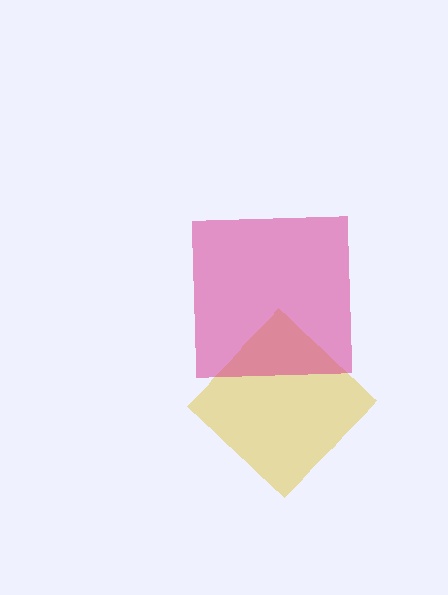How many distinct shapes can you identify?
There are 2 distinct shapes: a yellow diamond, a magenta square.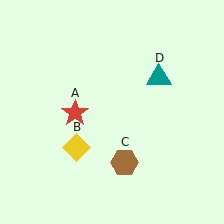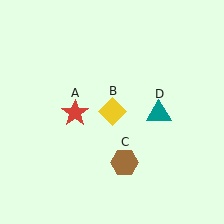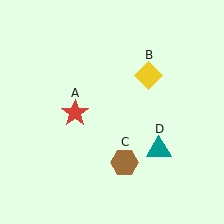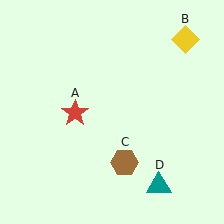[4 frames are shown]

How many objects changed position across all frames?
2 objects changed position: yellow diamond (object B), teal triangle (object D).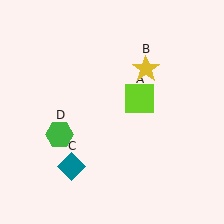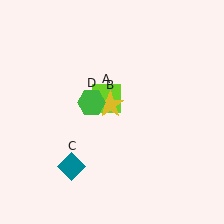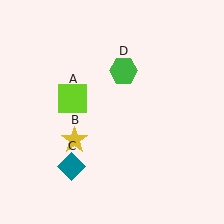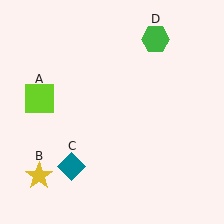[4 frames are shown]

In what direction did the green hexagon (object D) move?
The green hexagon (object D) moved up and to the right.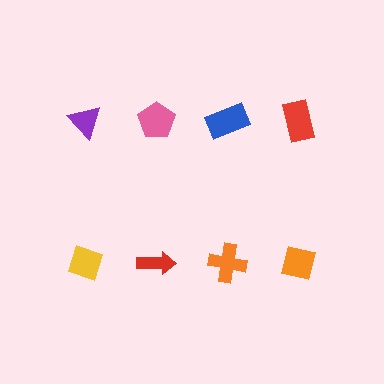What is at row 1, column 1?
A purple triangle.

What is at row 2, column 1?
A yellow diamond.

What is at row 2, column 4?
An orange square.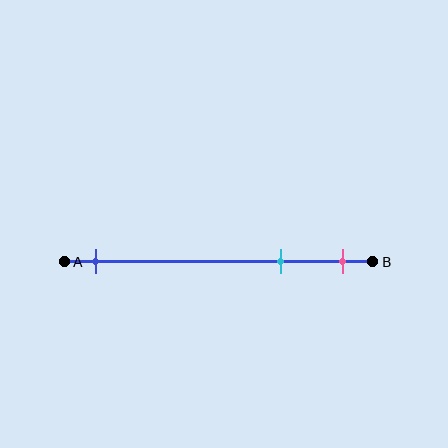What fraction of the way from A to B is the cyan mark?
The cyan mark is approximately 70% (0.7) of the way from A to B.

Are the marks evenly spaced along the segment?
No, the marks are not evenly spaced.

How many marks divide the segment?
There are 3 marks dividing the segment.